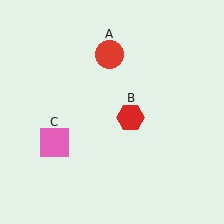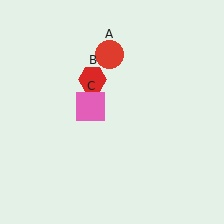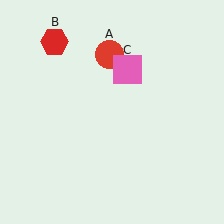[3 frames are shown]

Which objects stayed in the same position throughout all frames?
Red circle (object A) remained stationary.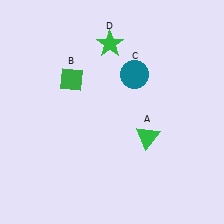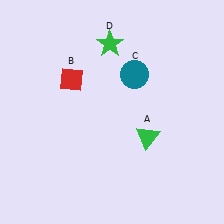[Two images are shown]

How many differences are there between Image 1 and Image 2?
There is 1 difference between the two images.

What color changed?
The diamond (B) changed from green in Image 1 to red in Image 2.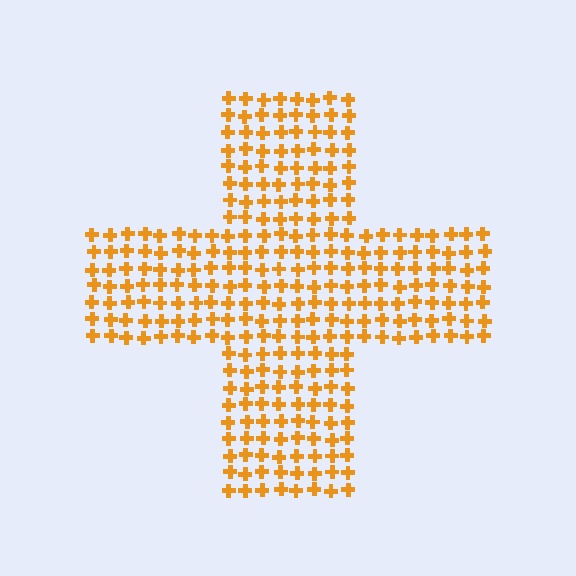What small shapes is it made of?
It is made of small crosses.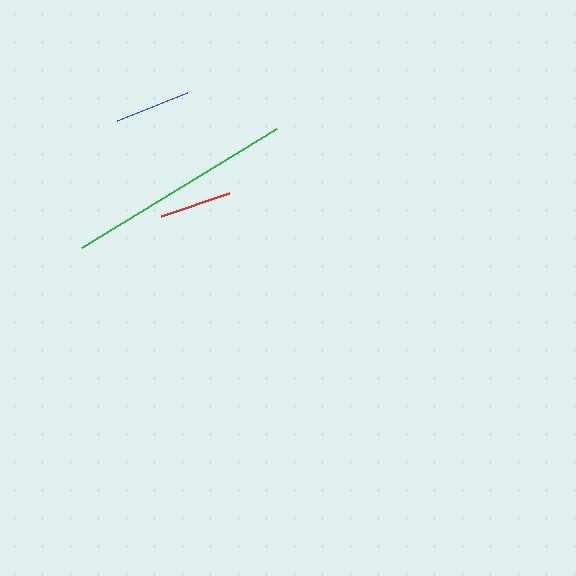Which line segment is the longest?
The green line is the longest at approximately 229 pixels.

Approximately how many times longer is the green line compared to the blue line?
The green line is approximately 3.0 times the length of the blue line.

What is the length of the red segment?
The red segment is approximately 73 pixels long.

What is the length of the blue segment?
The blue segment is approximately 75 pixels long.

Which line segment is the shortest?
The red line is the shortest at approximately 73 pixels.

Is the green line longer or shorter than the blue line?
The green line is longer than the blue line.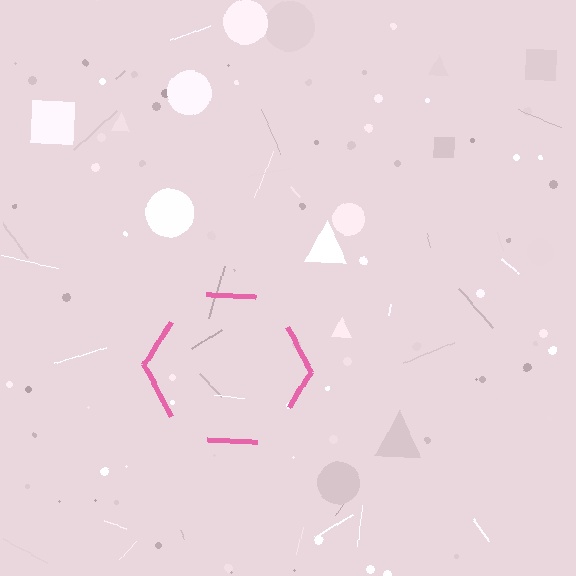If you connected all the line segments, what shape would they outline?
They would outline a hexagon.